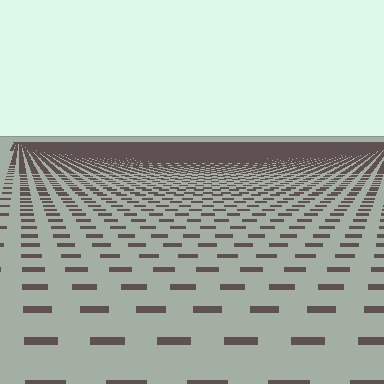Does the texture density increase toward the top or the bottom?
Density increases toward the top.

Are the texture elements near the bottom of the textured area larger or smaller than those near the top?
Larger. Near the bottom, elements are closer to the viewer and appear at a bigger on-screen size.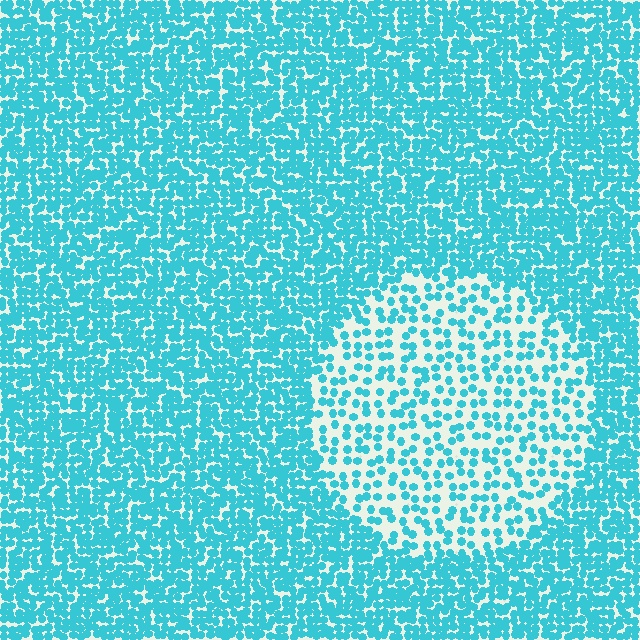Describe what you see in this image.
The image contains small cyan elements arranged at two different densities. A circle-shaped region is visible where the elements are less densely packed than the surrounding area.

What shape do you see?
I see a circle.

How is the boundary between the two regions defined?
The boundary is defined by a change in element density (approximately 2.4x ratio). All elements are the same color, size, and shape.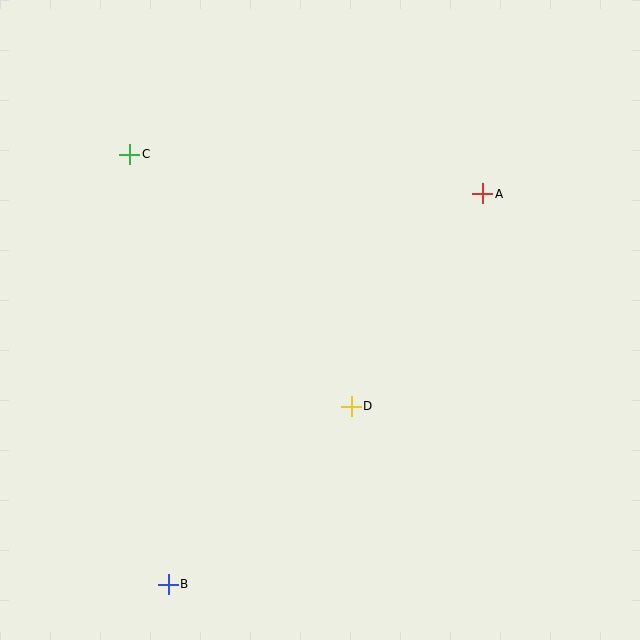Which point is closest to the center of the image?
Point D at (351, 406) is closest to the center.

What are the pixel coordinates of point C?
Point C is at (130, 154).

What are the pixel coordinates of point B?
Point B is at (168, 584).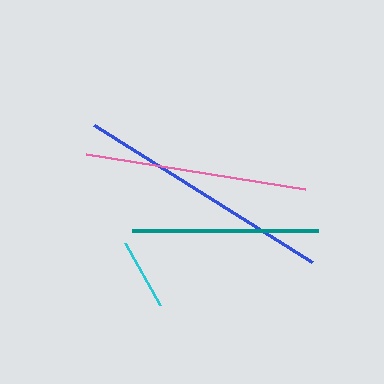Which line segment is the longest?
The blue line is the longest at approximately 258 pixels.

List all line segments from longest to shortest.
From longest to shortest: blue, pink, teal, cyan.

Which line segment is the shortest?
The cyan line is the shortest at approximately 72 pixels.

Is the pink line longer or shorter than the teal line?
The pink line is longer than the teal line.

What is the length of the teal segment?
The teal segment is approximately 186 pixels long.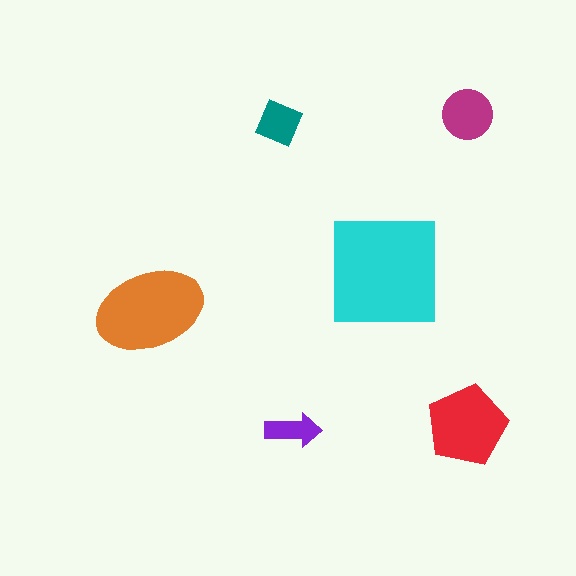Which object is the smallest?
The purple arrow.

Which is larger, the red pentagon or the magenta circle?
The red pentagon.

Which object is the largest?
The cyan square.